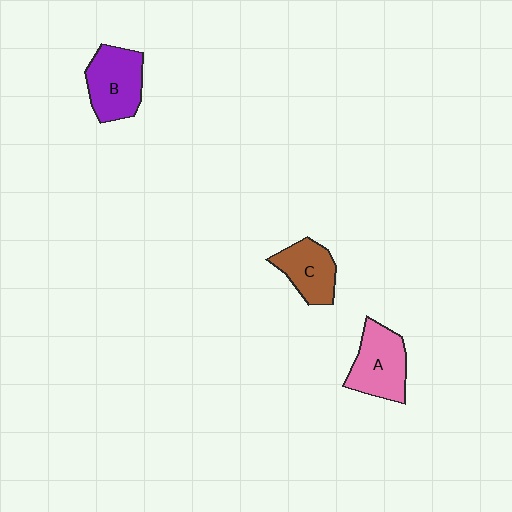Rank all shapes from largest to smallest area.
From largest to smallest: B (purple), A (pink), C (brown).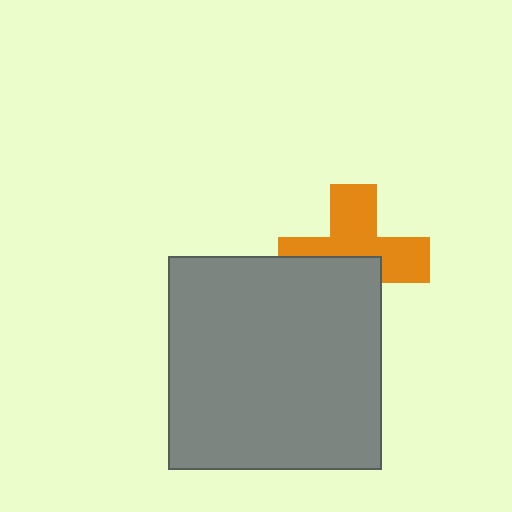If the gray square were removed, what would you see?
You would see the complete orange cross.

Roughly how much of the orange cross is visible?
About half of it is visible (roughly 55%).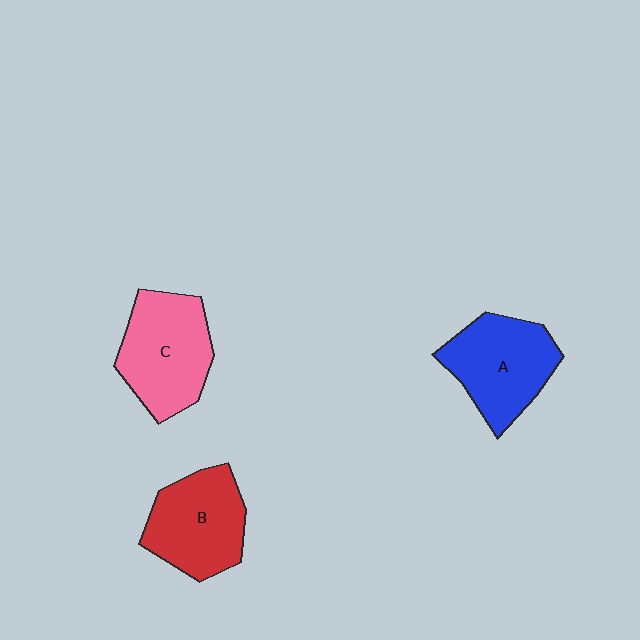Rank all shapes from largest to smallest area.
From largest to smallest: C (pink), A (blue), B (red).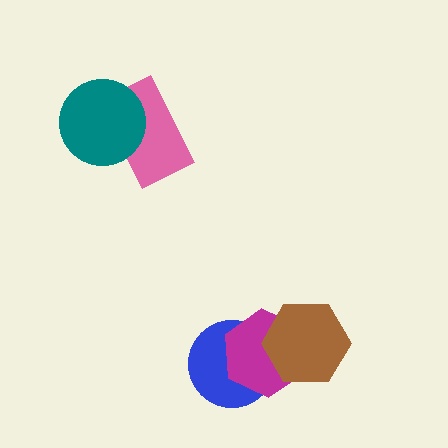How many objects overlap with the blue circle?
2 objects overlap with the blue circle.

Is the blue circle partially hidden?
Yes, it is partially covered by another shape.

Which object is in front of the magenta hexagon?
The brown hexagon is in front of the magenta hexagon.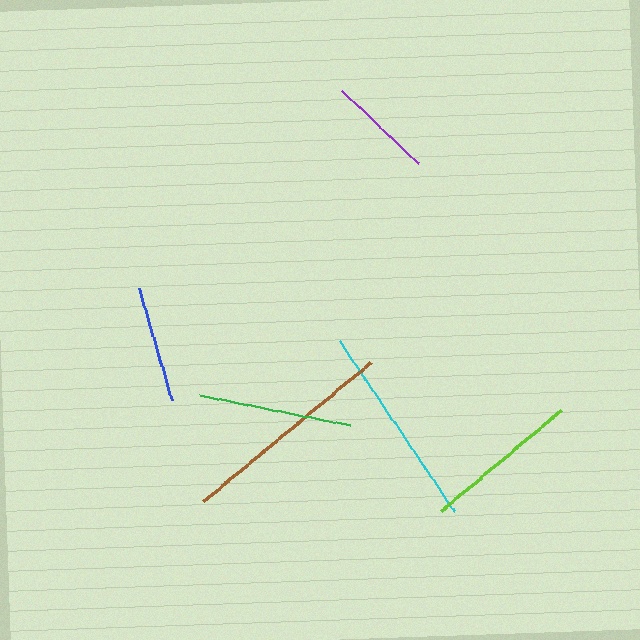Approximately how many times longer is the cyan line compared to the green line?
The cyan line is approximately 1.3 times the length of the green line.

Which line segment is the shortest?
The purple line is the shortest at approximately 105 pixels.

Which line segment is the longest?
The brown line is the longest at approximately 217 pixels.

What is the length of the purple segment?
The purple segment is approximately 105 pixels long.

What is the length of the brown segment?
The brown segment is approximately 217 pixels long.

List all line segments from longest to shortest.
From longest to shortest: brown, cyan, lime, green, blue, purple.